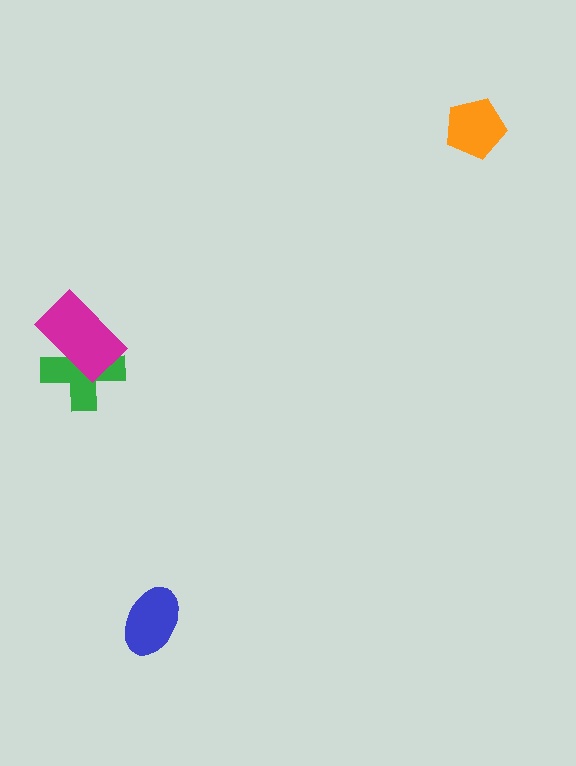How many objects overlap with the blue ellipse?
0 objects overlap with the blue ellipse.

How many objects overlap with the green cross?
1 object overlaps with the green cross.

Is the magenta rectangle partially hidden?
No, no other shape covers it.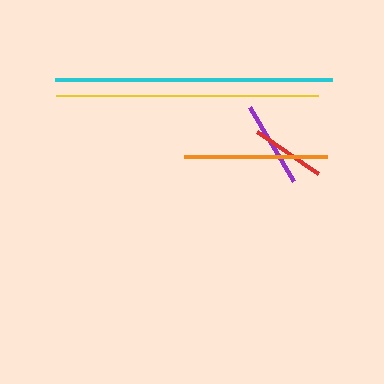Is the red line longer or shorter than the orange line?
The orange line is longer than the red line.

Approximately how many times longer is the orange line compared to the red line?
The orange line is approximately 1.9 times the length of the red line.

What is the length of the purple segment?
The purple segment is approximately 87 pixels long.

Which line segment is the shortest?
The red line is the shortest at approximately 74 pixels.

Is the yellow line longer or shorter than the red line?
The yellow line is longer than the red line.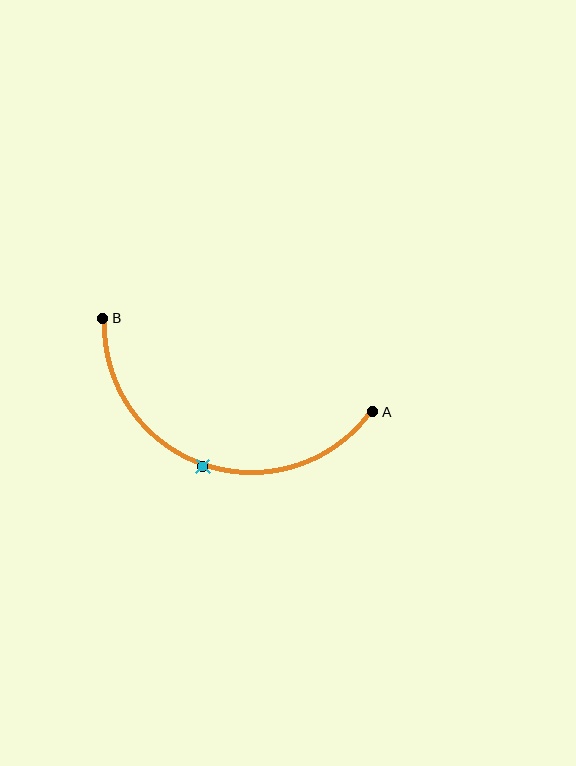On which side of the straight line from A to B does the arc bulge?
The arc bulges below the straight line connecting A and B.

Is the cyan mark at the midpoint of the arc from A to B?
Yes. The cyan mark lies on the arc at equal arc-length from both A and B — it is the arc midpoint.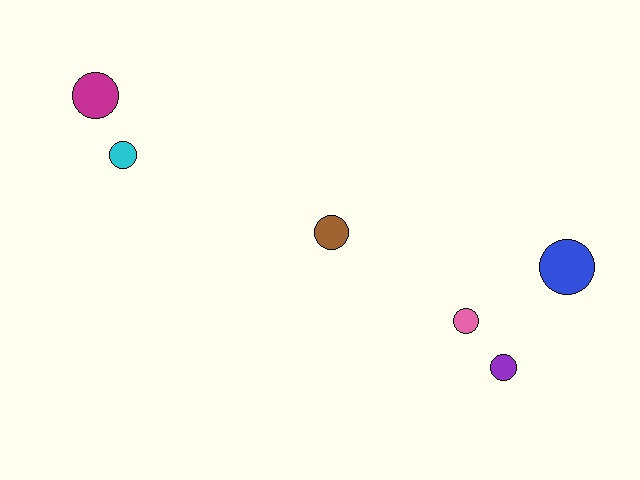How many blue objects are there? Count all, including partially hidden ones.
There is 1 blue object.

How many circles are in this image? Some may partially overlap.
There are 6 circles.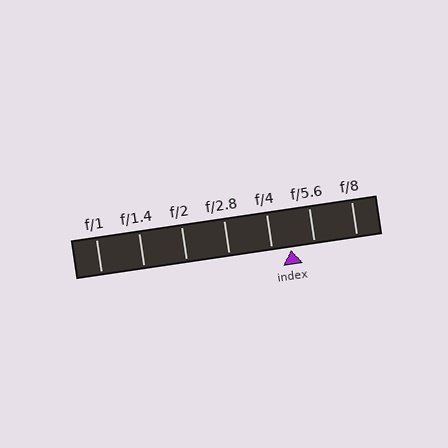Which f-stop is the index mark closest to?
The index mark is closest to f/4.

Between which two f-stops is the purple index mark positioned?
The index mark is between f/4 and f/5.6.